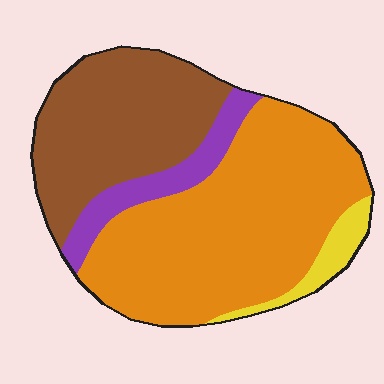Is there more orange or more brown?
Orange.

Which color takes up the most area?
Orange, at roughly 55%.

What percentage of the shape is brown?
Brown takes up about one third (1/3) of the shape.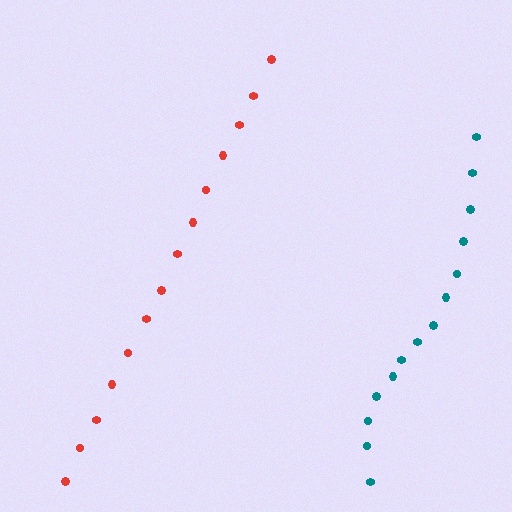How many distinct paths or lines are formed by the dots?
There are 2 distinct paths.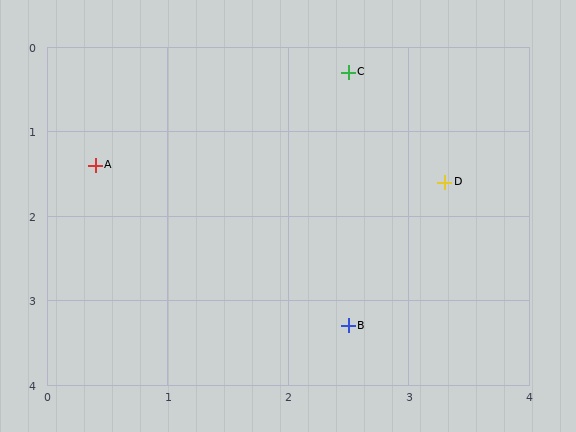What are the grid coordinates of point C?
Point C is at approximately (2.5, 0.3).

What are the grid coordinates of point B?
Point B is at approximately (2.5, 3.3).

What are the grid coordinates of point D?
Point D is at approximately (3.3, 1.6).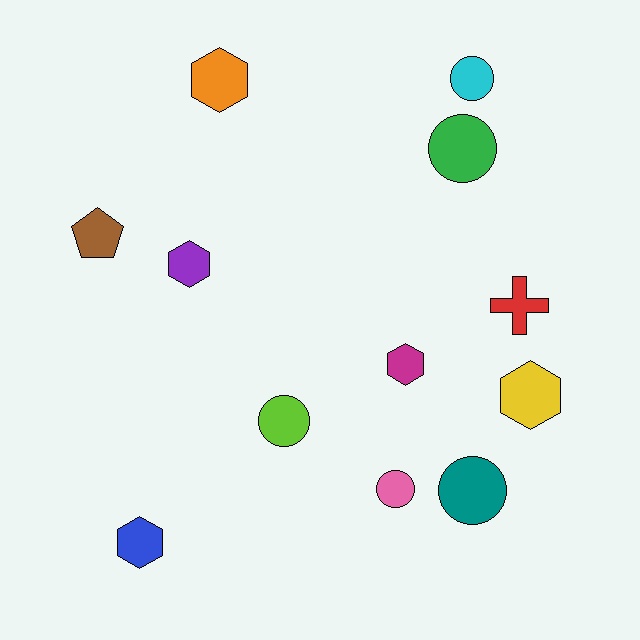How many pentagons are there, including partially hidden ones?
There is 1 pentagon.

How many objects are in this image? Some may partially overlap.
There are 12 objects.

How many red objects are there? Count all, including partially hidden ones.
There is 1 red object.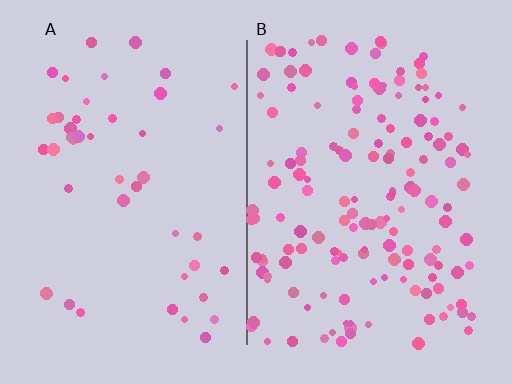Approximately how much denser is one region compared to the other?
Approximately 3.4× — region B over region A.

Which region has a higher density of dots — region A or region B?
B (the right).